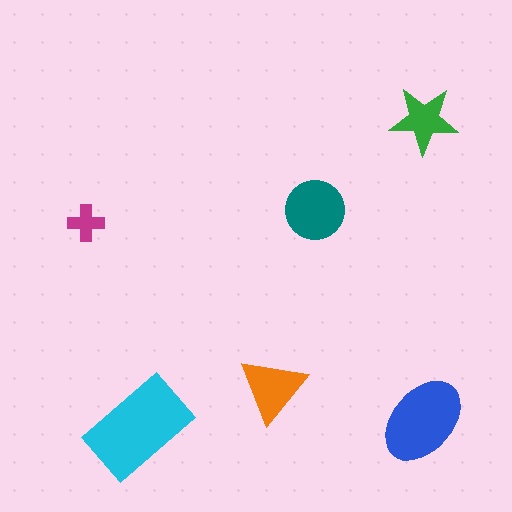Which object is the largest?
The cyan rectangle.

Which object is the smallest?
The magenta cross.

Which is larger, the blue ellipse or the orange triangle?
The blue ellipse.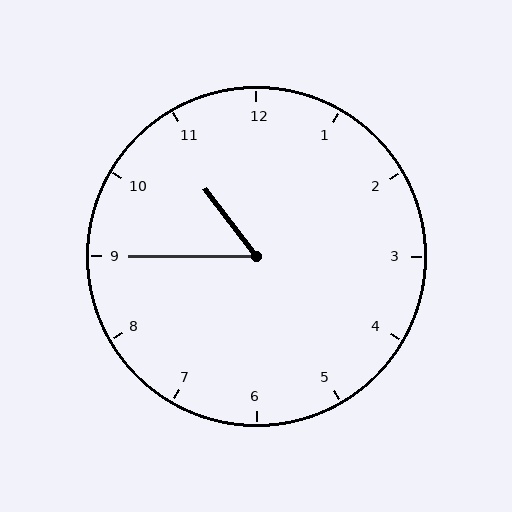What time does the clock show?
10:45.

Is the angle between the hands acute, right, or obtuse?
It is acute.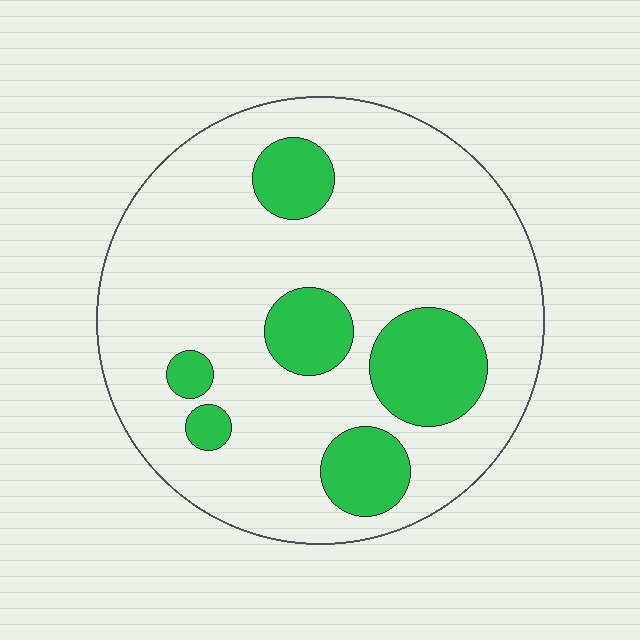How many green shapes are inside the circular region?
6.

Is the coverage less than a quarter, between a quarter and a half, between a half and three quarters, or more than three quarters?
Less than a quarter.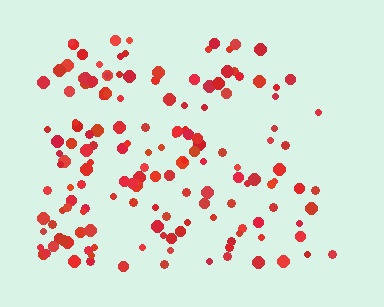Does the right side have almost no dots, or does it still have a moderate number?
Still a moderate number, just noticeably fewer than the left.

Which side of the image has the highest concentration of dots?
The left.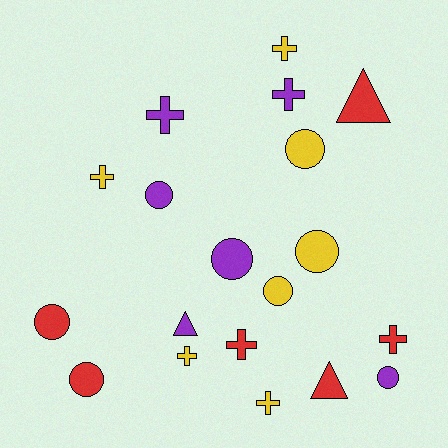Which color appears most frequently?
Yellow, with 7 objects.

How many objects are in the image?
There are 19 objects.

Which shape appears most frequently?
Cross, with 8 objects.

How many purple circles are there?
There are 3 purple circles.